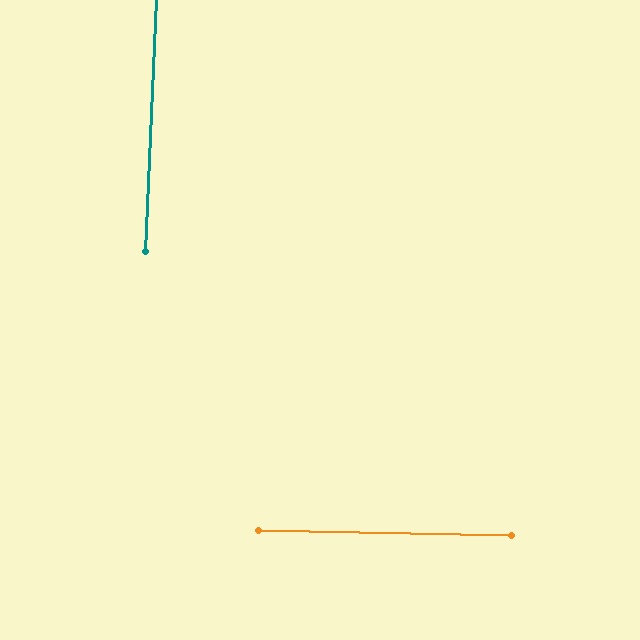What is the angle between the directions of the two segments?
Approximately 89 degrees.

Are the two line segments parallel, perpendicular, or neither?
Perpendicular — they meet at approximately 89°.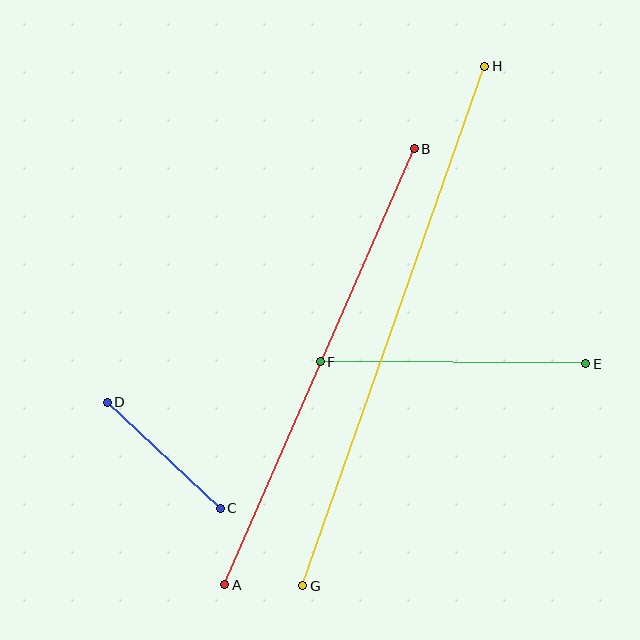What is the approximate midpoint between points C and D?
The midpoint is at approximately (164, 455) pixels.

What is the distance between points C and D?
The distance is approximately 155 pixels.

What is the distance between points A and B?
The distance is approximately 475 pixels.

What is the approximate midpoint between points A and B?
The midpoint is at approximately (320, 367) pixels.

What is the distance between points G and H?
The distance is approximately 551 pixels.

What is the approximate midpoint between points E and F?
The midpoint is at approximately (453, 363) pixels.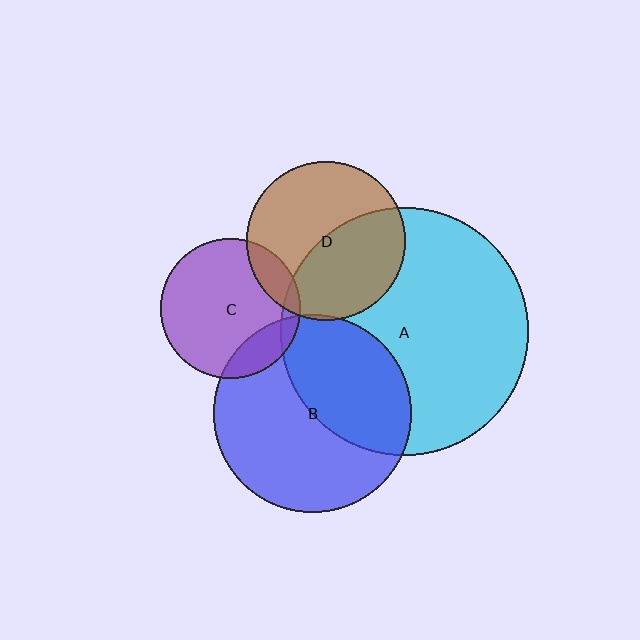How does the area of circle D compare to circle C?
Approximately 1.3 times.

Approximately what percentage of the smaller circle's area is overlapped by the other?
Approximately 15%.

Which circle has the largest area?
Circle A (cyan).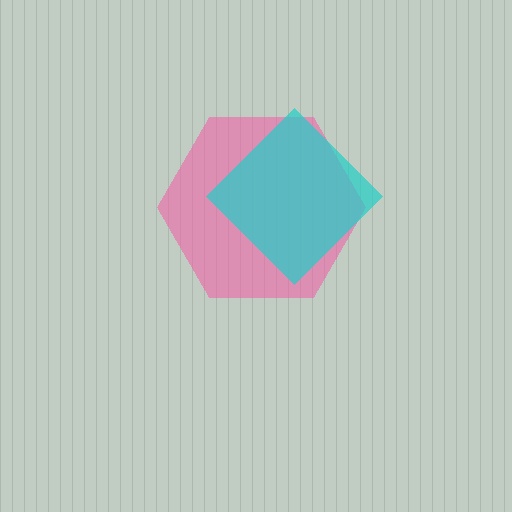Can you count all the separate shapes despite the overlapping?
Yes, there are 2 separate shapes.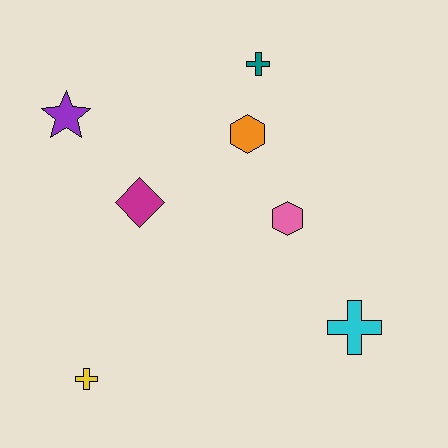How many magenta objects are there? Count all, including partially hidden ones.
There is 1 magenta object.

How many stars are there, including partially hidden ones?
There is 1 star.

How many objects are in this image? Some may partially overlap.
There are 7 objects.